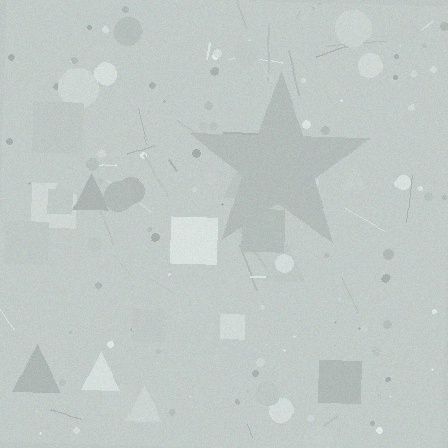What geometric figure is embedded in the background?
A star is embedded in the background.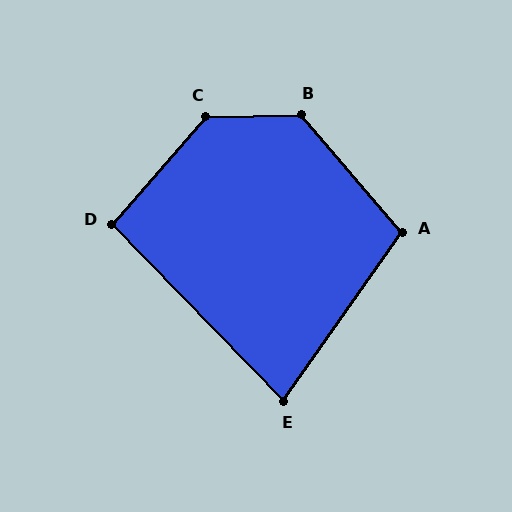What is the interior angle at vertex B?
Approximately 130 degrees (obtuse).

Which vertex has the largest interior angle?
C, at approximately 132 degrees.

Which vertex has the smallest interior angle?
E, at approximately 79 degrees.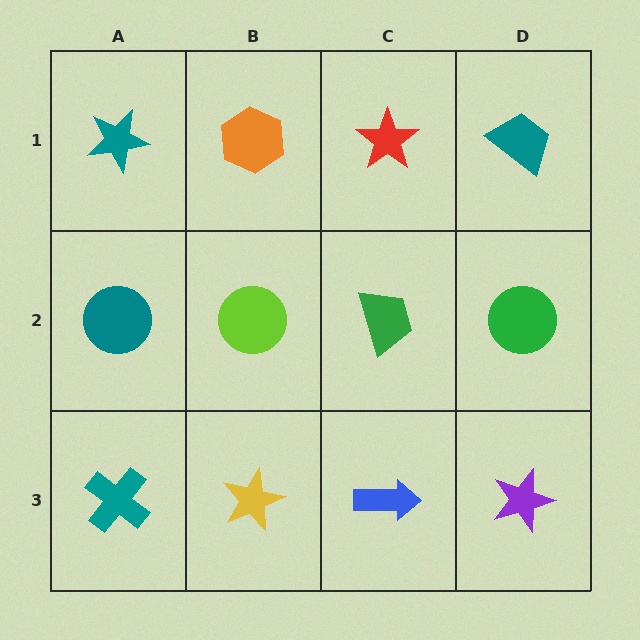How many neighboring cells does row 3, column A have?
2.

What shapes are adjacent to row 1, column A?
A teal circle (row 2, column A), an orange hexagon (row 1, column B).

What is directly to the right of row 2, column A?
A lime circle.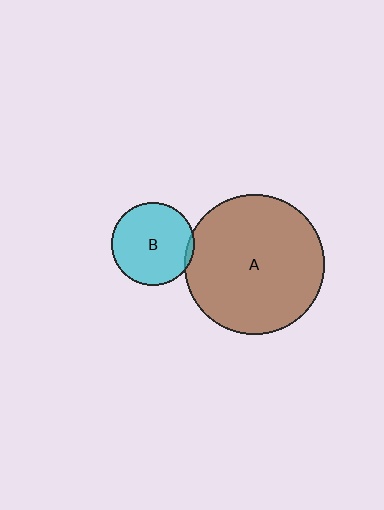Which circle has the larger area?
Circle A (brown).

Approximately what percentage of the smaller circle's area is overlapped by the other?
Approximately 5%.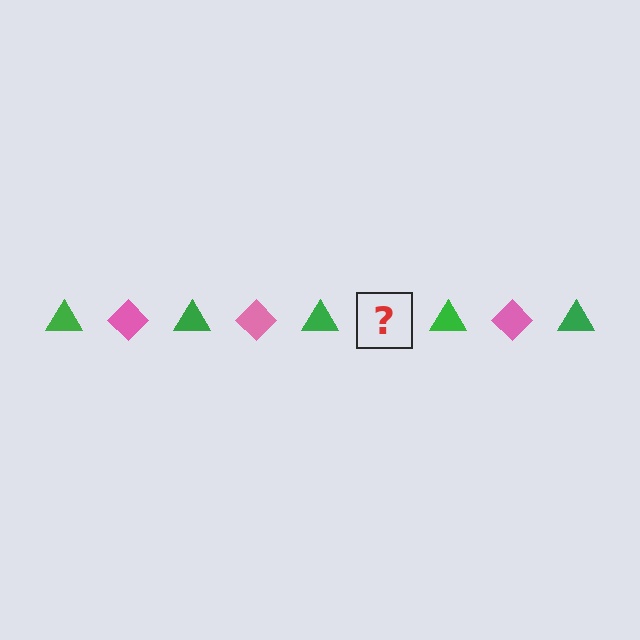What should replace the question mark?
The question mark should be replaced with a pink diamond.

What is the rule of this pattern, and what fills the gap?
The rule is that the pattern alternates between green triangle and pink diamond. The gap should be filled with a pink diamond.